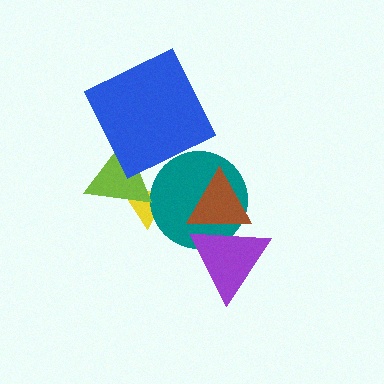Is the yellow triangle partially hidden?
Yes, it is partially covered by another shape.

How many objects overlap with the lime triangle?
2 objects overlap with the lime triangle.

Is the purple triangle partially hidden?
No, no other shape covers it.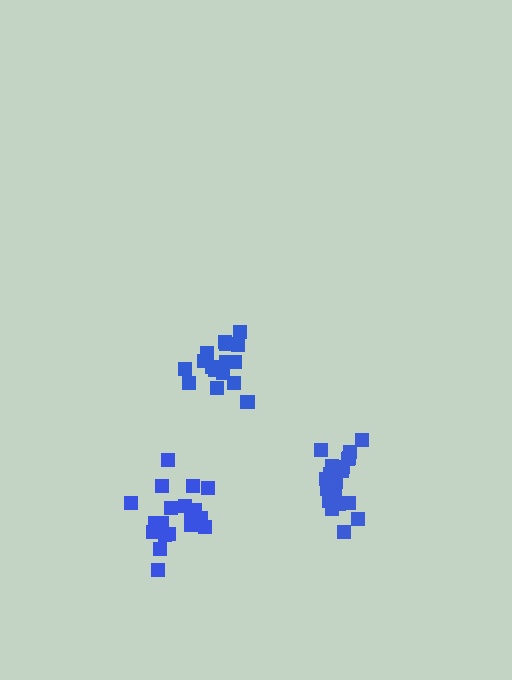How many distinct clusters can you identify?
There are 3 distinct clusters.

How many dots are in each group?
Group 1: 16 dots, Group 2: 19 dots, Group 3: 20 dots (55 total).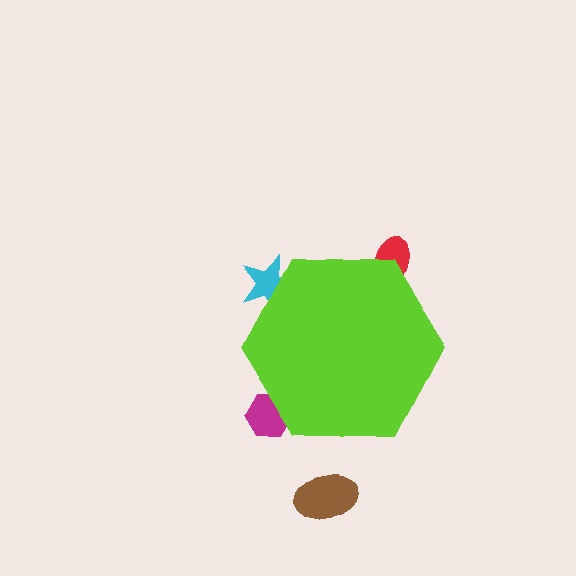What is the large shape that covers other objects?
A lime hexagon.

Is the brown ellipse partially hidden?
No, the brown ellipse is fully visible.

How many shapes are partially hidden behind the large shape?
3 shapes are partially hidden.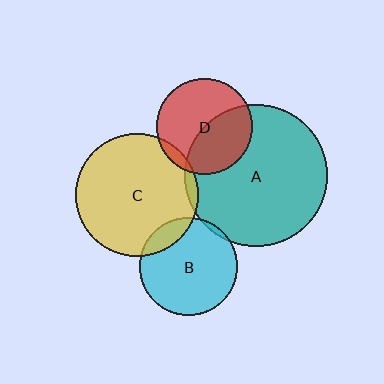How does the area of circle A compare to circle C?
Approximately 1.3 times.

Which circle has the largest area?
Circle A (teal).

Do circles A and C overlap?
Yes.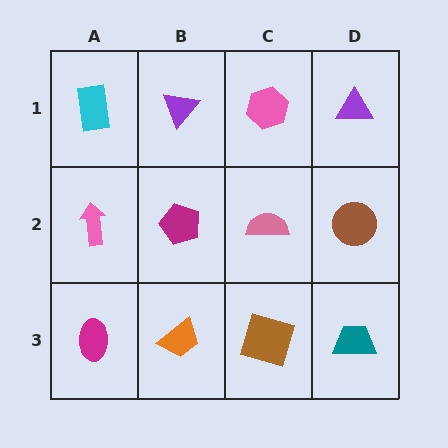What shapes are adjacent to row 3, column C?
A pink semicircle (row 2, column C), an orange trapezoid (row 3, column B), a teal trapezoid (row 3, column D).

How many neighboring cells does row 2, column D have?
3.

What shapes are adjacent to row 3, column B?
A magenta pentagon (row 2, column B), a magenta ellipse (row 3, column A), a brown square (row 3, column C).